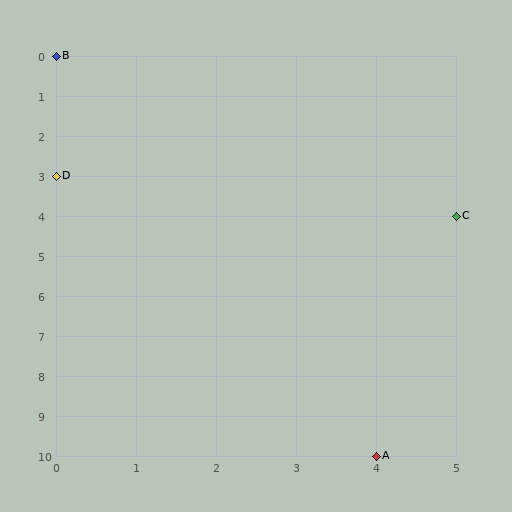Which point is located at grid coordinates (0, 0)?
Point B is at (0, 0).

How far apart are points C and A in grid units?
Points C and A are 1 column and 6 rows apart (about 6.1 grid units diagonally).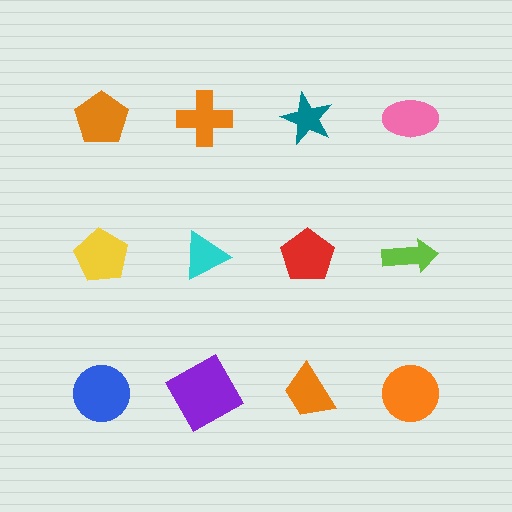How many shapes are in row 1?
4 shapes.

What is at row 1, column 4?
A pink ellipse.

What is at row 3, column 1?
A blue circle.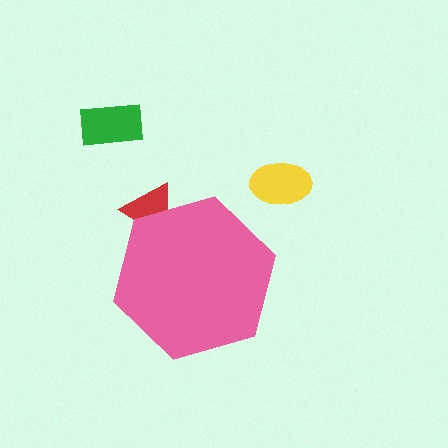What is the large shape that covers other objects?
A pink hexagon.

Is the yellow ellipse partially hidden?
No, the yellow ellipse is fully visible.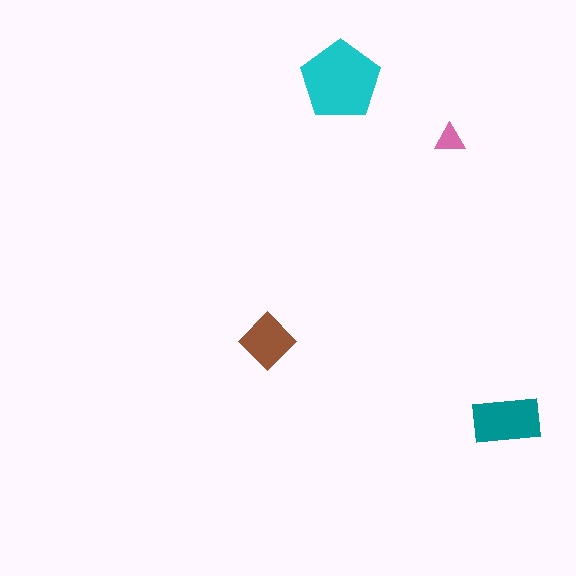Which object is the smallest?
The pink triangle.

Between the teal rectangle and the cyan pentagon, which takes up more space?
The cyan pentagon.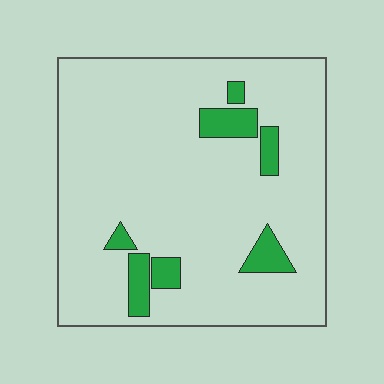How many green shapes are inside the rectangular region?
7.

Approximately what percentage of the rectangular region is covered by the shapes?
Approximately 10%.